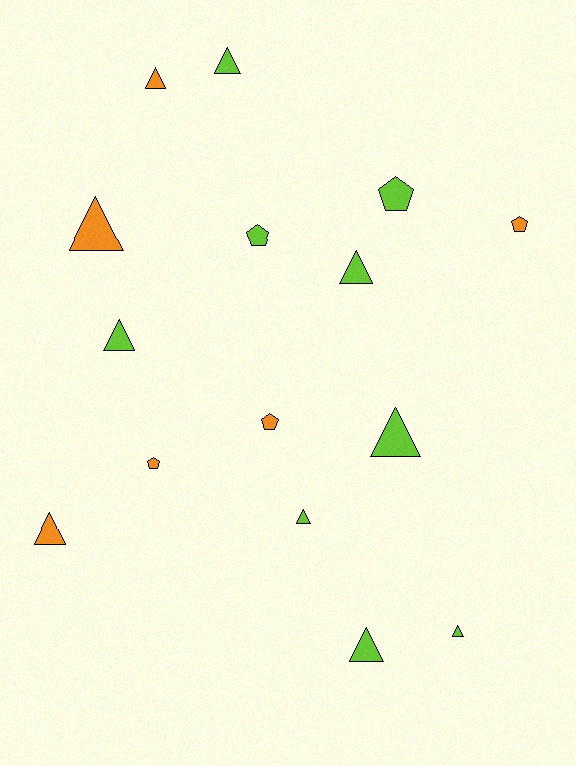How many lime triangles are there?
There are 7 lime triangles.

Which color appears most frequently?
Lime, with 9 objects.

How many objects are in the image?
There are 15 objects.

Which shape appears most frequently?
Triangle, with 10 objects.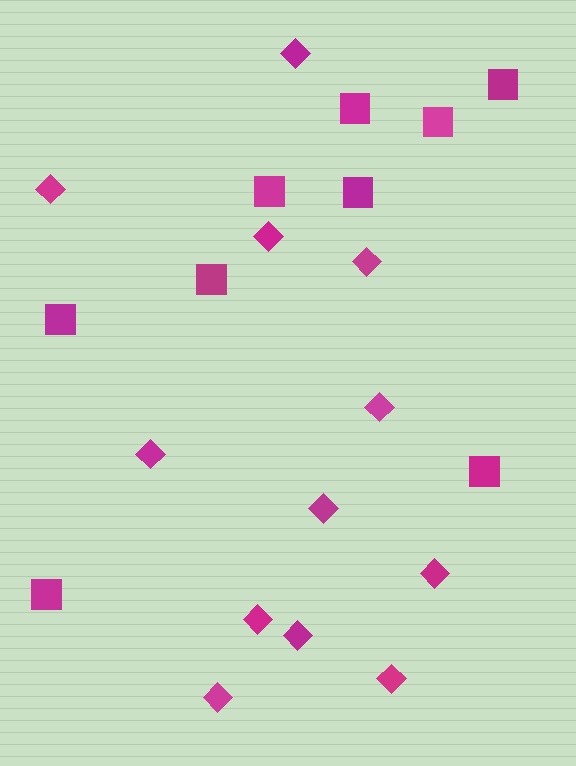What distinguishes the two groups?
There are 2 groups: one group of squares (9) and one group of diamonds (12).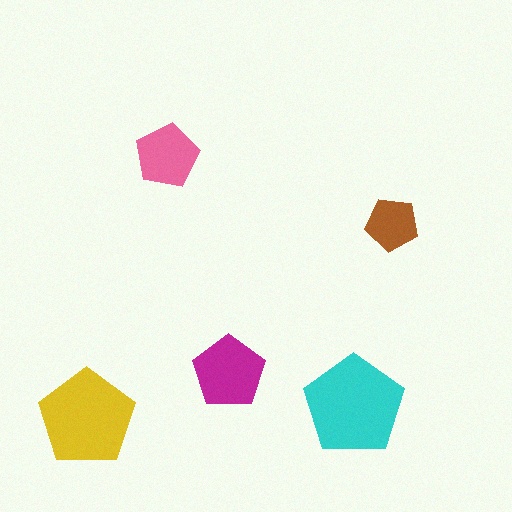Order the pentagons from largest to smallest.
the cyan one, the yellow one, the magenta one, the pink one, the brown one.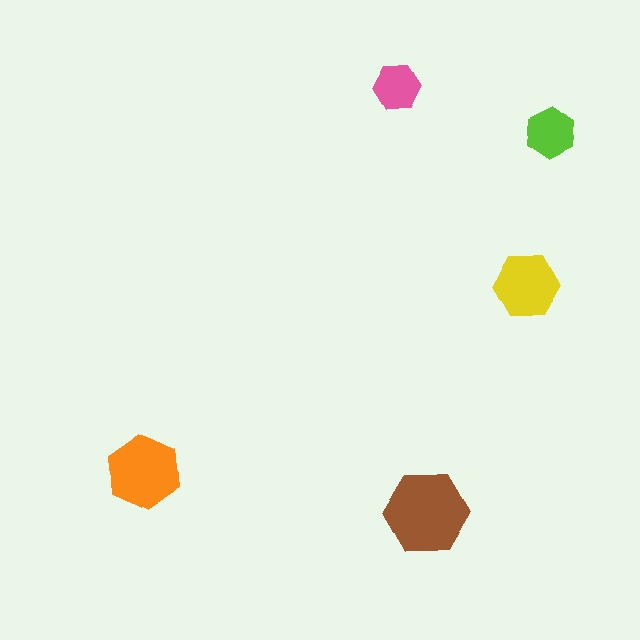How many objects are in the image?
There are 5 objects in the image.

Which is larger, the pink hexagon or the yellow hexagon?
The yellow one.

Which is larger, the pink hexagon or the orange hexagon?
The orange one.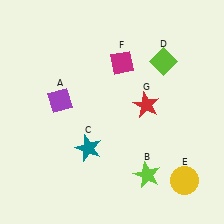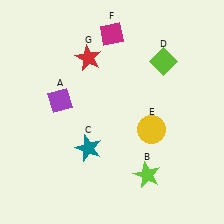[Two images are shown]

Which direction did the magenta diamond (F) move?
The magenta diamond (F) moved up.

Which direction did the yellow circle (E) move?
The yellow circle (E) moved up.